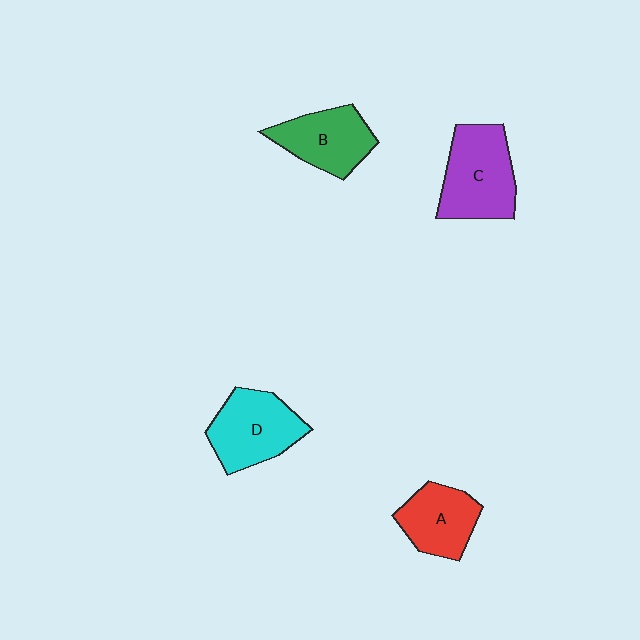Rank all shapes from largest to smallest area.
From largest to smallest: C (purple), D (cyan), B (green), A (red).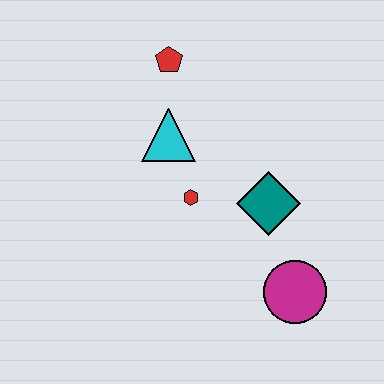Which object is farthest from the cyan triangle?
The magenta circle is farthest from the cyan triangle.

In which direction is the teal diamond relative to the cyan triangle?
The teal diamond is to the right of the cyan triangle.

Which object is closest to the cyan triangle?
The red hexagon is closest to the cyan triangle.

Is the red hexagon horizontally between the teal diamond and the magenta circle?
No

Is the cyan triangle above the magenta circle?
Yes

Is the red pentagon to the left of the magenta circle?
Yes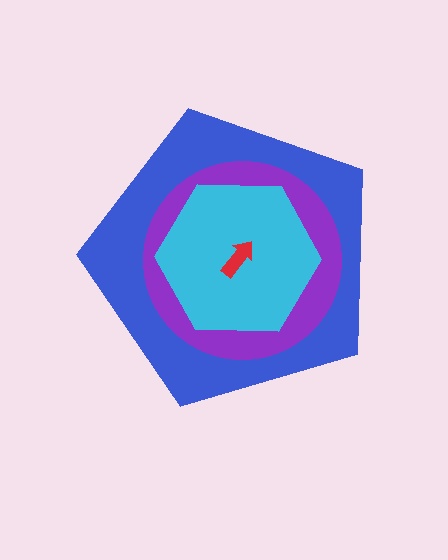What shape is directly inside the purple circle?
The cyan hexagon.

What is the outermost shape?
The blue pentagon.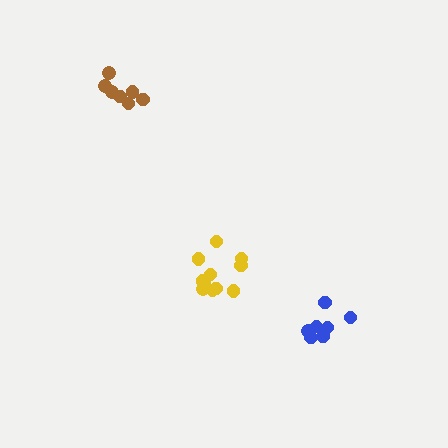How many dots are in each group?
Group 1: 7 dots, Group 2: 7 dots, Group 3: 11 dots (25 total).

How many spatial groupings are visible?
There are 3 spatial groupings.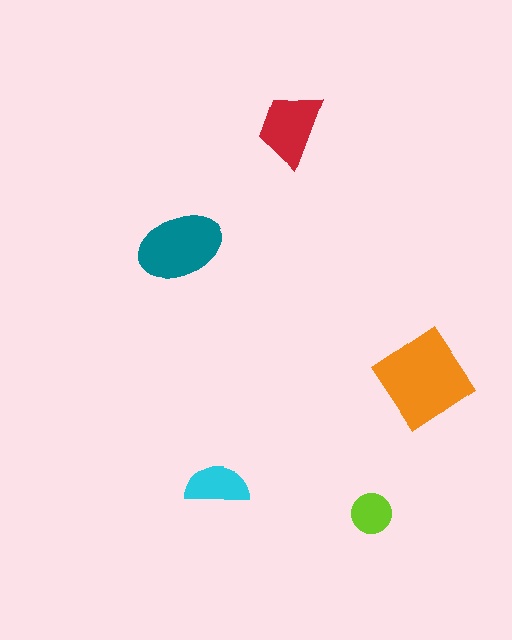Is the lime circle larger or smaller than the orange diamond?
Smaller.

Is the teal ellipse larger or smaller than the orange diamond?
Smaller.